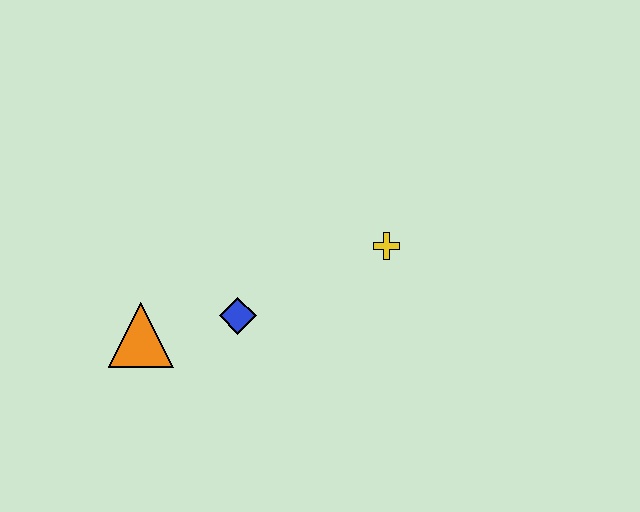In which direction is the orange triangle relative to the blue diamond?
The orange triangle is to the left of the blue diamond.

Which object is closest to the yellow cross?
The blue diamond is closest to the yellow cross.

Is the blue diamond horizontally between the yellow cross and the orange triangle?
Yes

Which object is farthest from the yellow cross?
The orange triangle is farthest from the yellow cross.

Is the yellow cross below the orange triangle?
No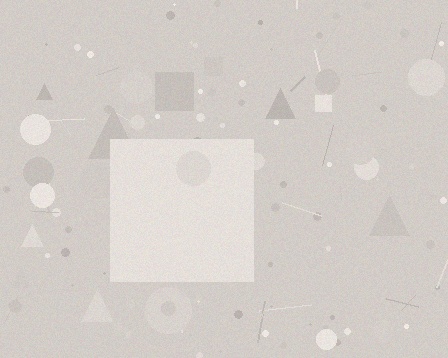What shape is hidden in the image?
A square is hidden in the image.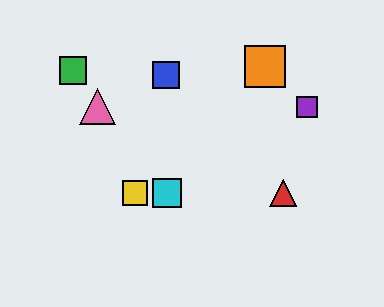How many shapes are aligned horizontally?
3 shapes (the red triangle, the yellow square, the cyan square) are aligned horizontally.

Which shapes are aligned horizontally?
The red triangle, the yellow square, the cyan square are aligned horizontally.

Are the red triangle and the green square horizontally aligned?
No, the red triangle is at y≈193 and the green square is at y≈71.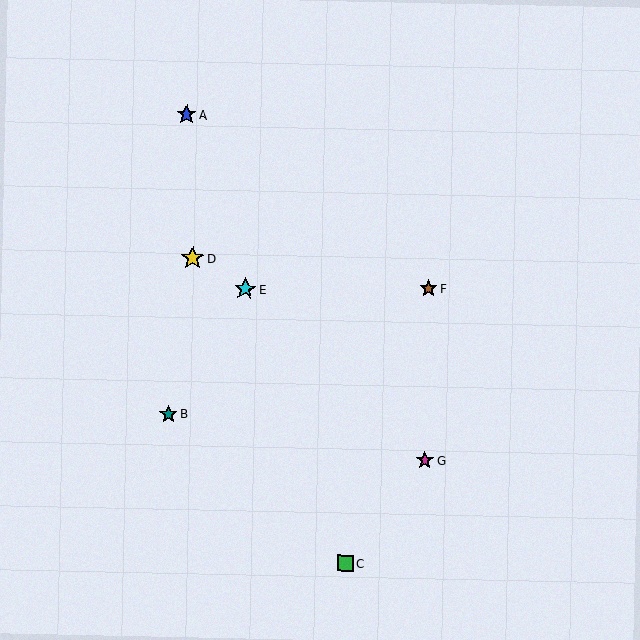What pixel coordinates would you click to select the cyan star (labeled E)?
Click at (245, 289) to select the cyan star E.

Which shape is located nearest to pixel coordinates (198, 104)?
The blue star (labeled A) at (187, 115) is nearest to that location.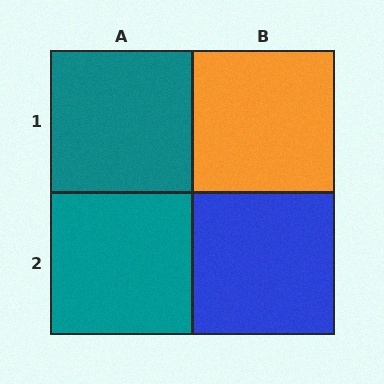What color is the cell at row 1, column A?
Teal.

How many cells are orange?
1 cell is orange.